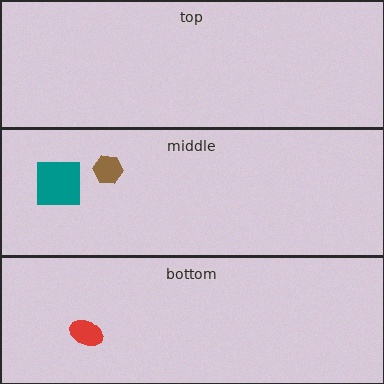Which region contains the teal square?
The middle region.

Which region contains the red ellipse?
The bottom region.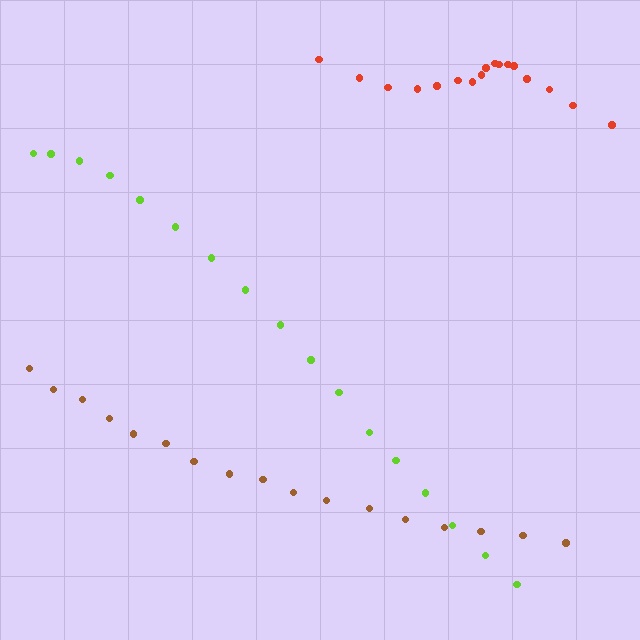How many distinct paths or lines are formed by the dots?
There are 3 distinct paths.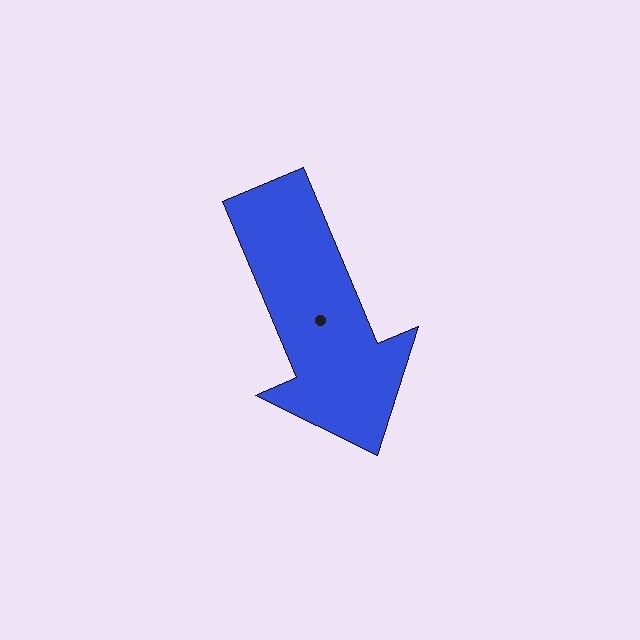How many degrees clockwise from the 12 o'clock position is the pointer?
Approximately 157 degrees.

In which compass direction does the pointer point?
Southeast.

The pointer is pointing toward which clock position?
Roughly 5 o'clock.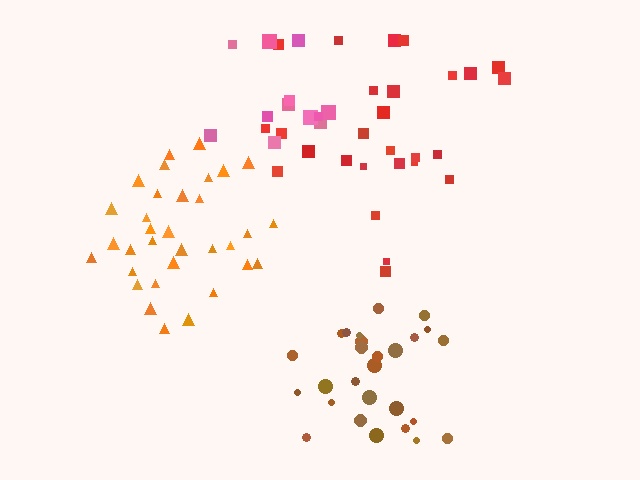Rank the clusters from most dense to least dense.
brown, orange, pink, red.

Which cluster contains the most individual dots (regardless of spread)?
Orange (33).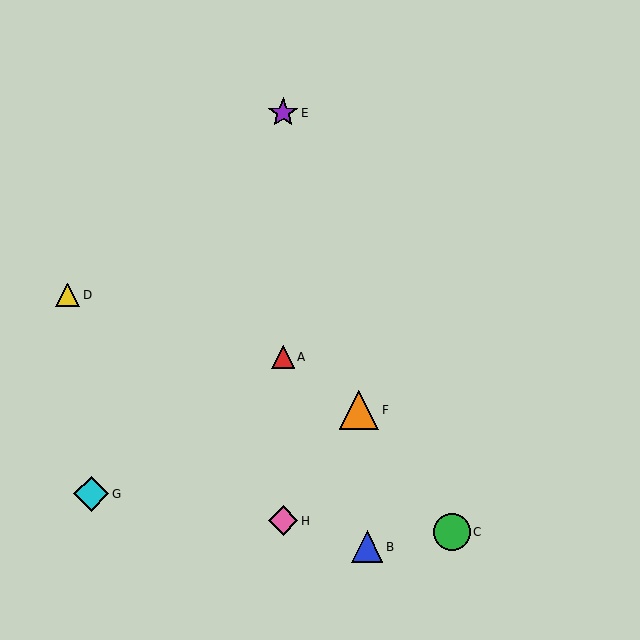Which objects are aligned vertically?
Objects A, E, H are aligned vertically.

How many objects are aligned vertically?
3 objects (A, E, H) are aligned vertically.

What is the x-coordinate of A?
Object A is at x≈283.